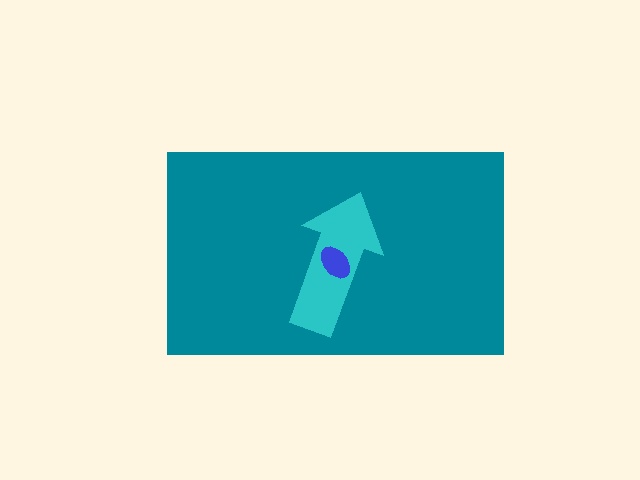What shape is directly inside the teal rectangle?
The cyan arrow.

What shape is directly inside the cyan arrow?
The blue ellipse.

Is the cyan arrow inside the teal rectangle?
Yes.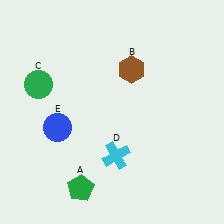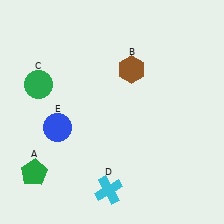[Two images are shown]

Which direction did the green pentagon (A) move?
The green pentagon (A) moved left.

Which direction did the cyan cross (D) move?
The cyan cross (D) moved down.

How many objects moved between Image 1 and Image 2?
2 objects moved between the two images.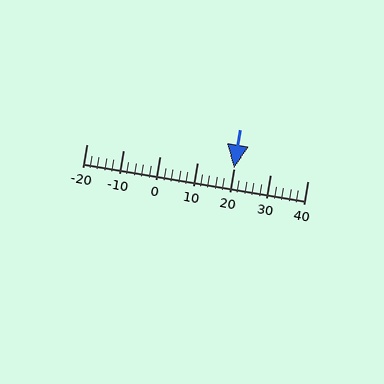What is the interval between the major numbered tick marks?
The major tick marks are spaced 10 units apart.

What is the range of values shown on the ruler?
The ruler shows values from -20 to 40.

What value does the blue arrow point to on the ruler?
The blue arrow points to approximately 20.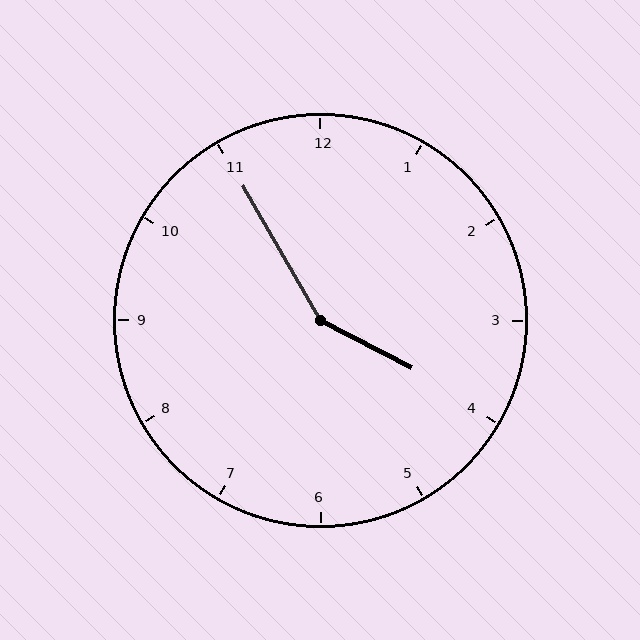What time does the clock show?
3:55.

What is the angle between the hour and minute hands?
Approximately 148 degrees.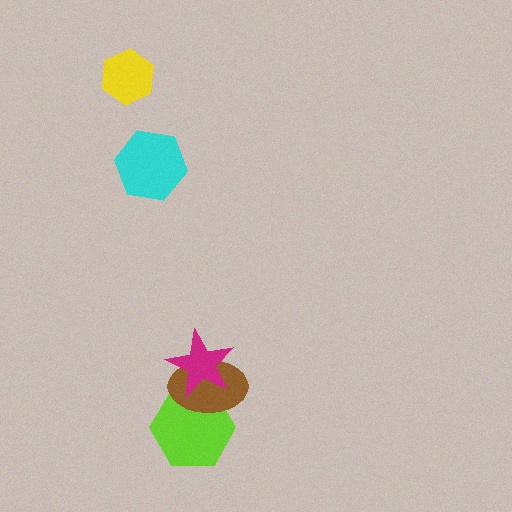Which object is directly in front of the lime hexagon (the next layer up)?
The brown ellipse is directly in front of the lime hexagon.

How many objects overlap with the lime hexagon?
2 objects overlap with the lime hexagon.